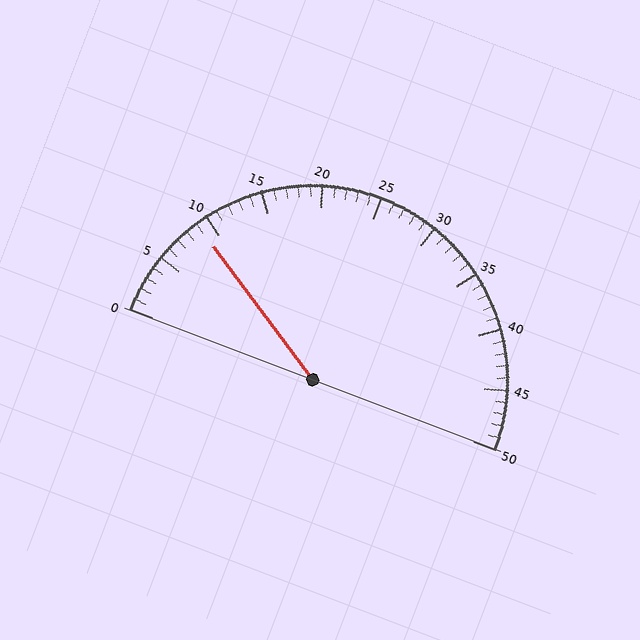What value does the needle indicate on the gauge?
The needle indicates approximately 9.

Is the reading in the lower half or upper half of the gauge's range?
The reading is in the lower half of the range (0 to 50).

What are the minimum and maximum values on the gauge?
The gauge ranges from 0 to 50.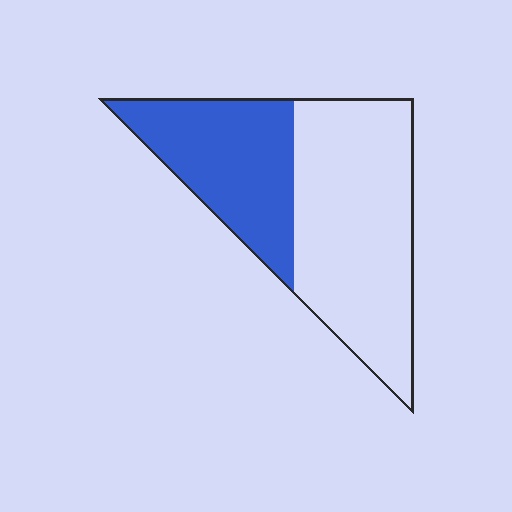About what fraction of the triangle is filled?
About three eighths (3/8).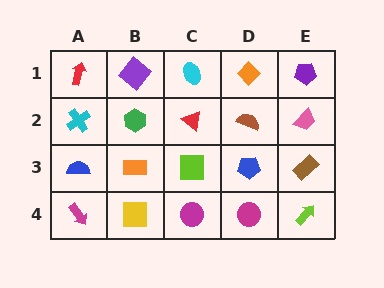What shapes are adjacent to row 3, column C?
A red triangle (row 2, column C), a magenta circle (row 4, column C), an orange rectangle (row 3, column B), a blue pentagon (row 3, column D).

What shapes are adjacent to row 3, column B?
A green hexagon (row 2, column B), a yellow square (row 4, column B), a blue semicircle (row 3, column A), a lime square (row 3, column C).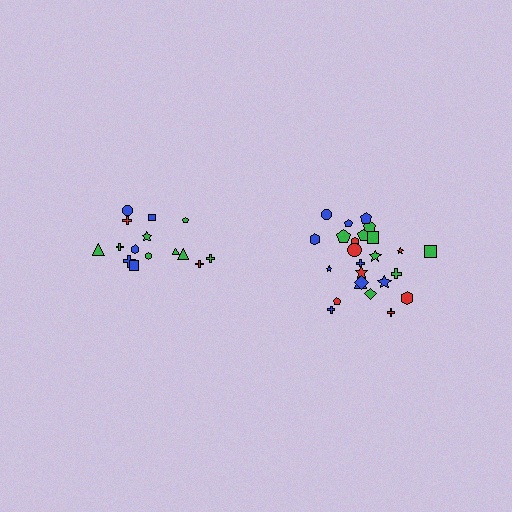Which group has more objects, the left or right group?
The right group.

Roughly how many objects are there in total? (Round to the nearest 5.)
Roughly 40 objects in total.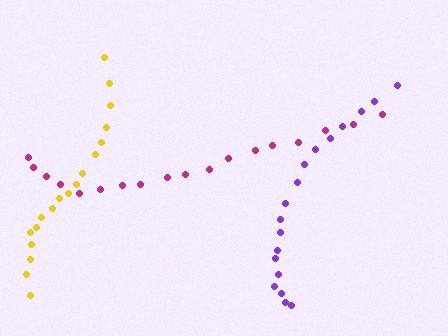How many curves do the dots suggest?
There are 3 distinct paths.